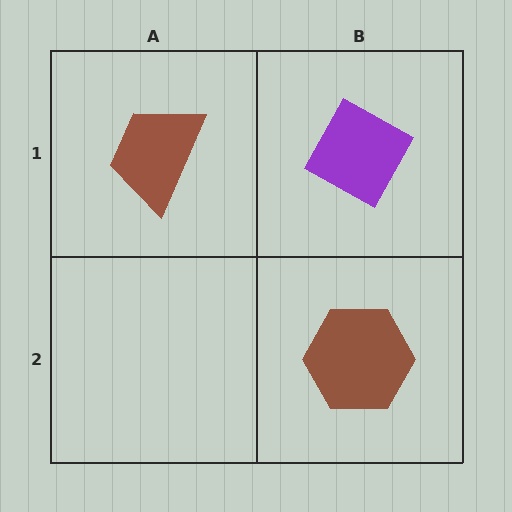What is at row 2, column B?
A brown hexagon.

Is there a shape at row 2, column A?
No, that cell is empty.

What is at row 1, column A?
A brown trapezoid.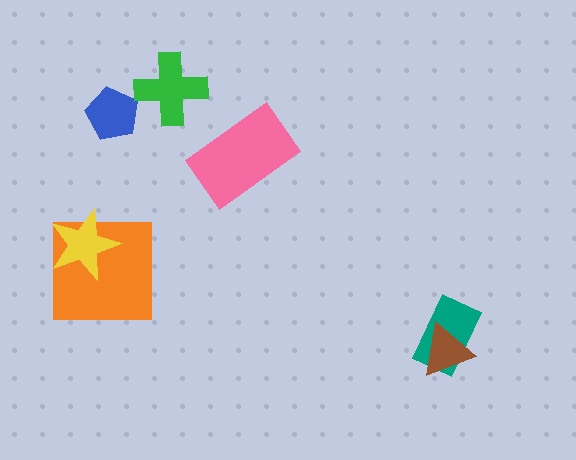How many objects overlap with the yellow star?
1 object overlaps with the yellow star.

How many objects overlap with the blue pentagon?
0 objects overlap with the blue pentagon.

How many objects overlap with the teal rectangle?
1 object overlaps with the teal rectangle.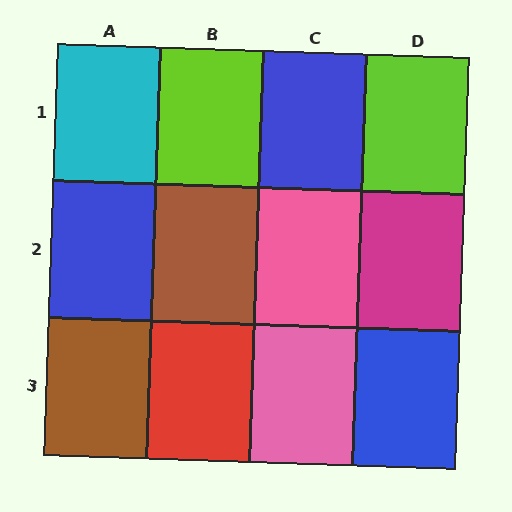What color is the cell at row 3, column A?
Brown.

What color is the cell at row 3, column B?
Red.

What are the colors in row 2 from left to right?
Blue, brown, pink, magenta.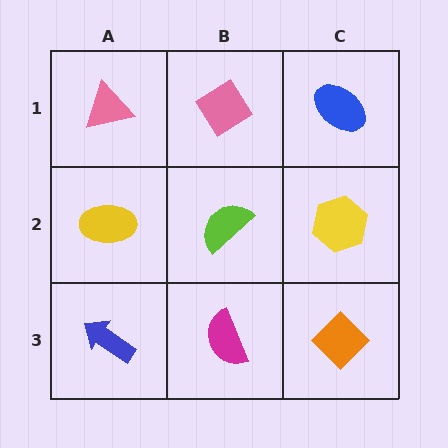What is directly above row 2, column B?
A pink diamond.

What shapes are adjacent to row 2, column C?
A blue ellipse (row 1, column C), an orange diamond (row 3, column C), a lime semicircle (row 2, column B).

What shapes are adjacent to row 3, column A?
A yellow ellipse (row 2, column A), a magenta semicircle (row 3, column B).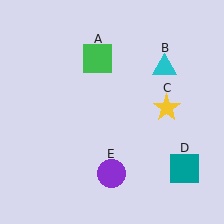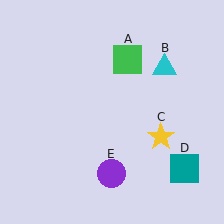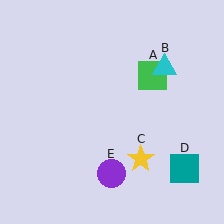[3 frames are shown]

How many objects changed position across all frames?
2 objects changed position: green square (object A), yellow star (object C).